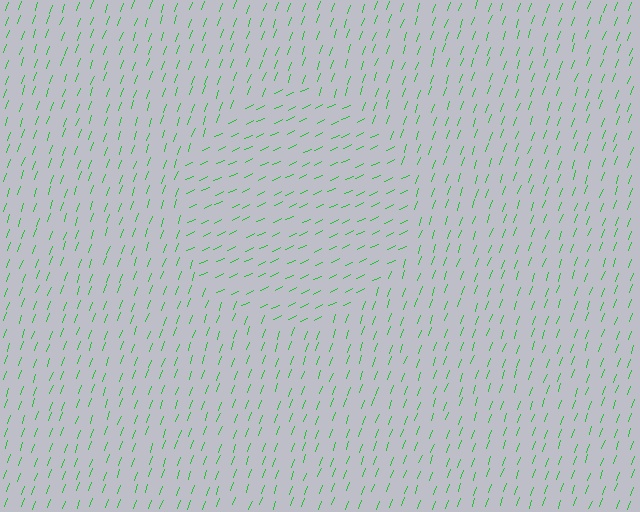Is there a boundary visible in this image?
Yes, there is a texture boundary formed by a change in line orientation.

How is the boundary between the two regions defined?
The boundary is defined purely by a change in line orientation (approximately 45 degrees difference). All lines are the same color and thickness.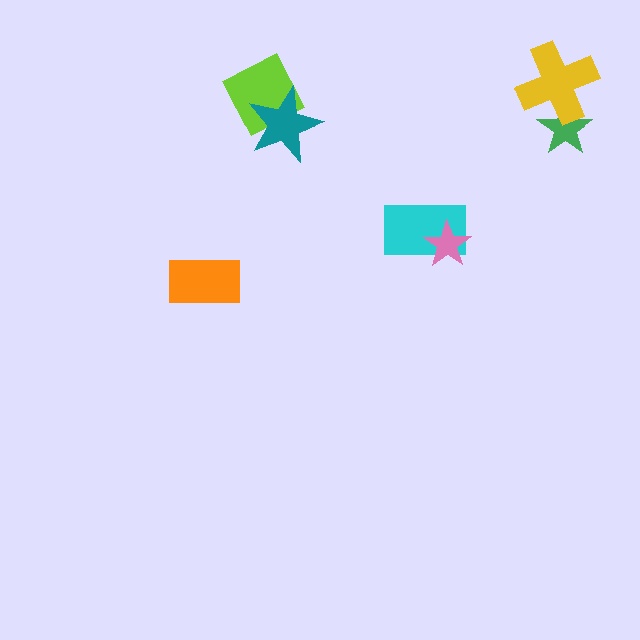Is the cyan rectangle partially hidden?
Yes, it is partially covered by another shape.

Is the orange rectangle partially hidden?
No, no other shape covers it.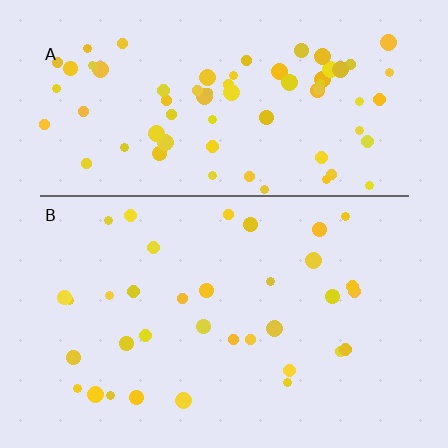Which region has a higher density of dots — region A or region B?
A (the top).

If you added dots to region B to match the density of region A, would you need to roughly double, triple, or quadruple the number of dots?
Approximately double.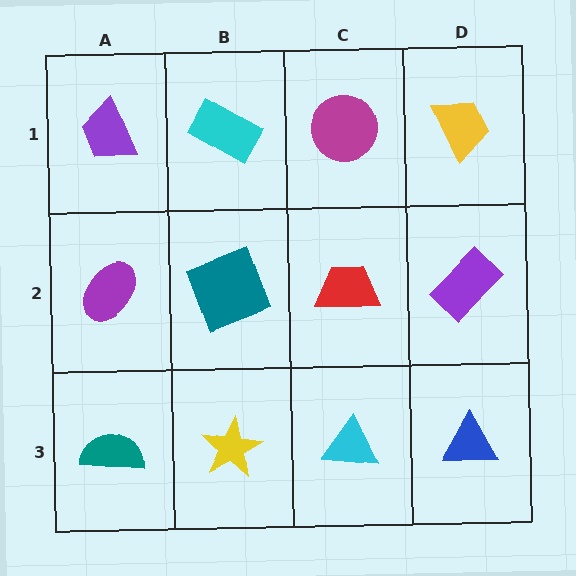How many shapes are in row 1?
4 shapes.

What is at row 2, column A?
A purple ellipse.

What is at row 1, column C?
A magenta circle.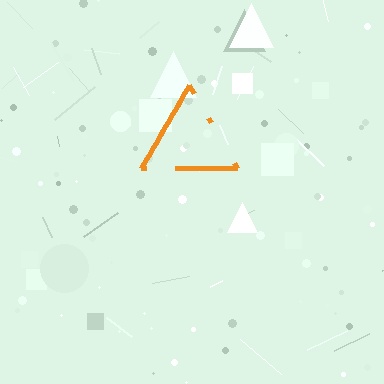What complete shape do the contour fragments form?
The contour fragments form a triangle.